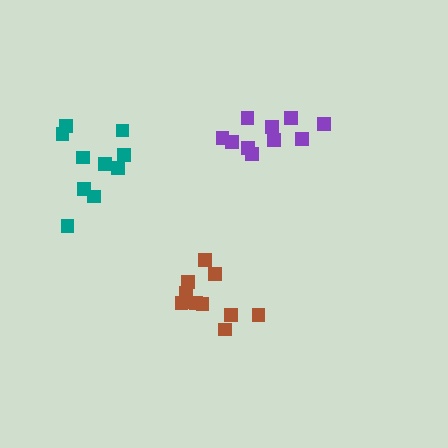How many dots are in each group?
Group 1: 10 dots, Group 2: 11 dots, Group 3: 10 dots (31 total).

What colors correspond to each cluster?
The clusters are colored: purple, brown, teal.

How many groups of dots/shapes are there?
There are 3 groups.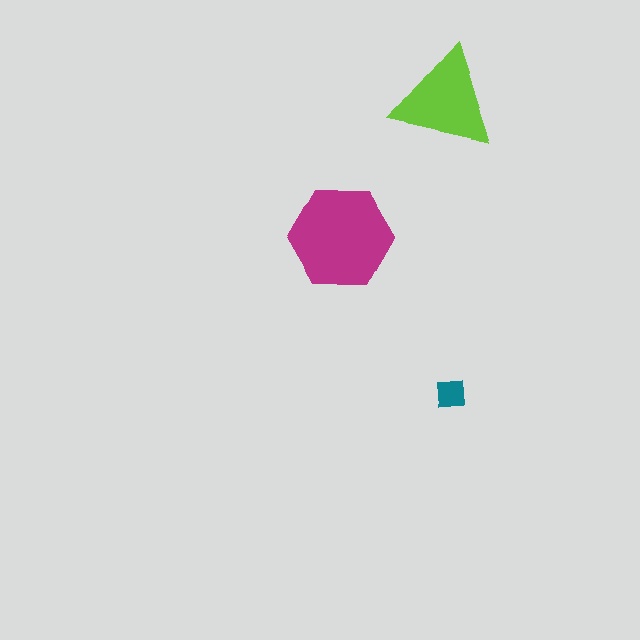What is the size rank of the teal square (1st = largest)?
3rd.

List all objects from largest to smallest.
The magenta hexagon, the lime triangle, the teal square.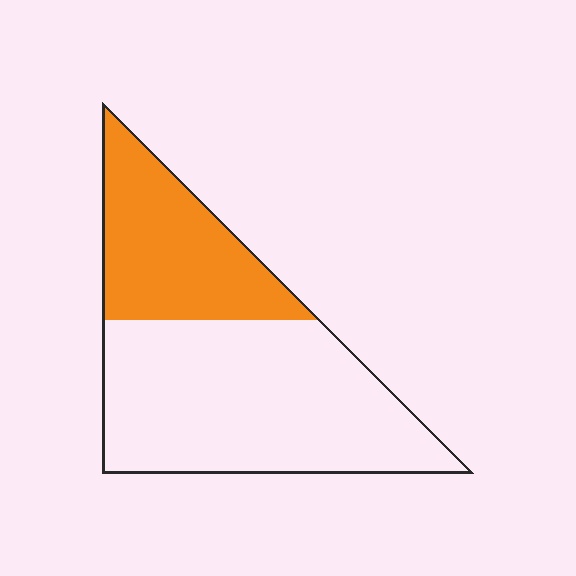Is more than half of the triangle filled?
No.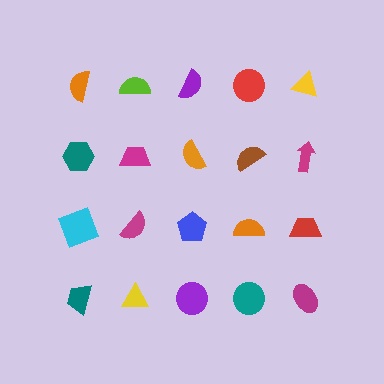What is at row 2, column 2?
A magenta trapezoid.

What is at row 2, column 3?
An orange semicircle.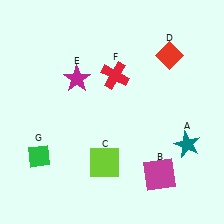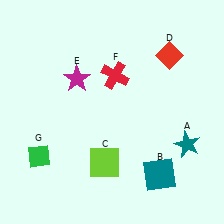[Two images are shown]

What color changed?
The square (B) changed from magenta in Image 1 to teal in Image 2.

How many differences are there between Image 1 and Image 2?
There is 1 difference between the two images.